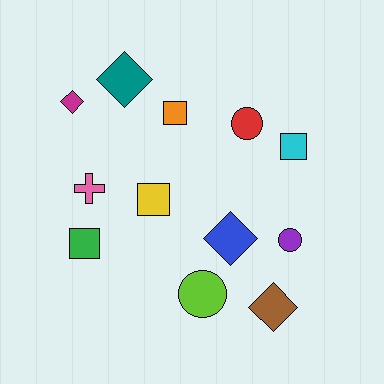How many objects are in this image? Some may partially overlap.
There are 12 objects.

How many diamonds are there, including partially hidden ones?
There are 4 diamonds.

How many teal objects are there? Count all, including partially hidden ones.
There is 1 teal object.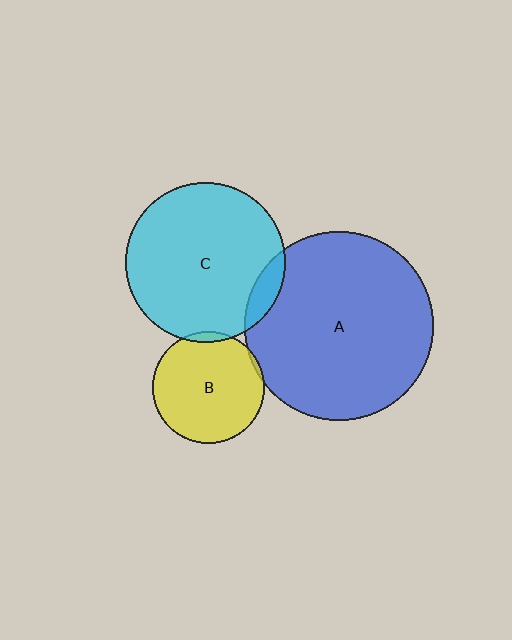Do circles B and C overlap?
Yes.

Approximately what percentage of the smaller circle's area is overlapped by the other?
Approximately 5%.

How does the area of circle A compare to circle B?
Approximately 2.9 times.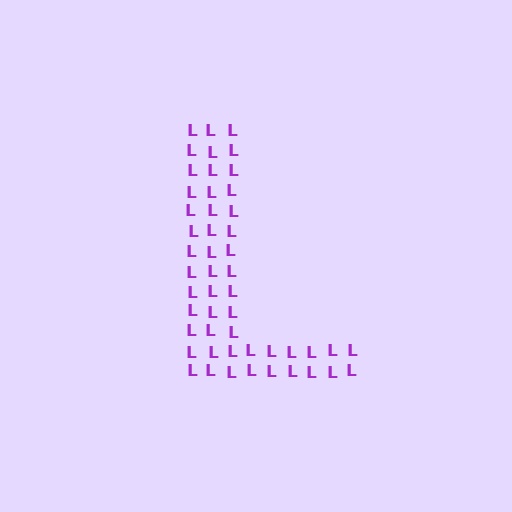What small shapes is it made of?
It is made of small letter L's.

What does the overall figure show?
The overall figure shows the letter L.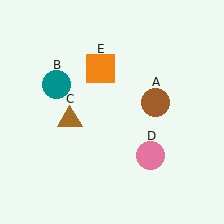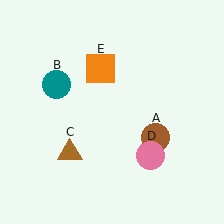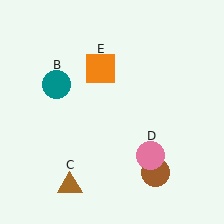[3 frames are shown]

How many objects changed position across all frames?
2 objects changed position: brown circle (object A), brown triangle (object C).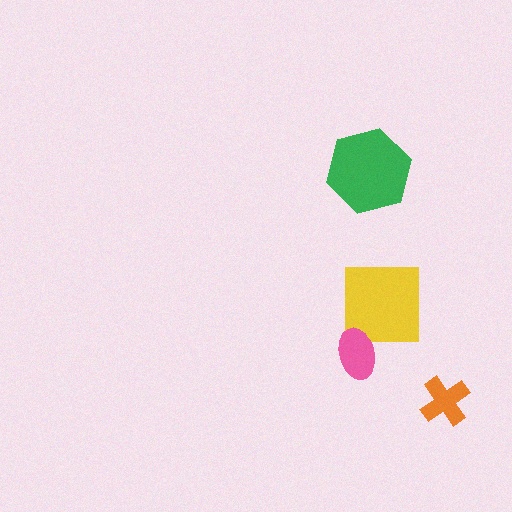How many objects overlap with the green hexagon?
0 objects overlap with the green hexagon.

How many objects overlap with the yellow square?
1 object overlaps with the yellow square.